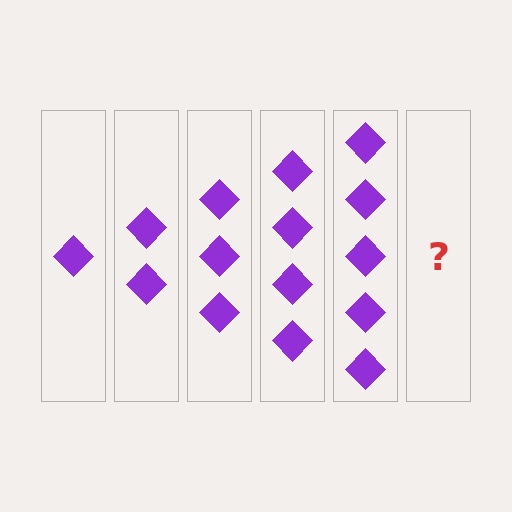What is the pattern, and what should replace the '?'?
The pattern is that each step adds one more diamond. The '?' should be 6 diamonds.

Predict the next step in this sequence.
The next step is 6 diamonds.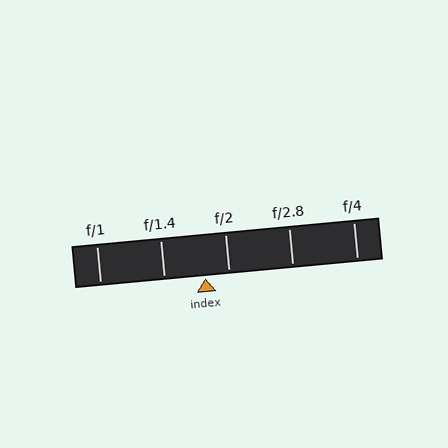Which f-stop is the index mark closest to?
The index mark is closest to f/2.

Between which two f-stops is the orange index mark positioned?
The index mark is between f/1.4 and f/2.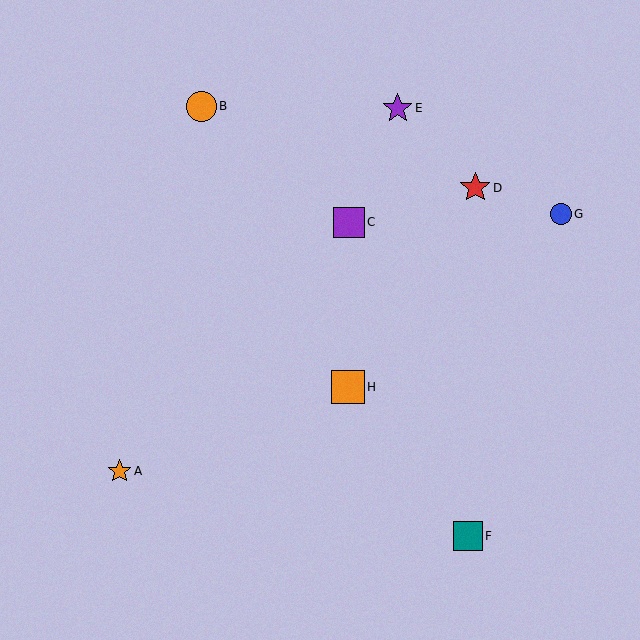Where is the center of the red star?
The center of the red star is at (475, 188).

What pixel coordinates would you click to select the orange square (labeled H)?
Click at (348, 387) to select the orange square H.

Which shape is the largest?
The orange square (labeled H) is the largest.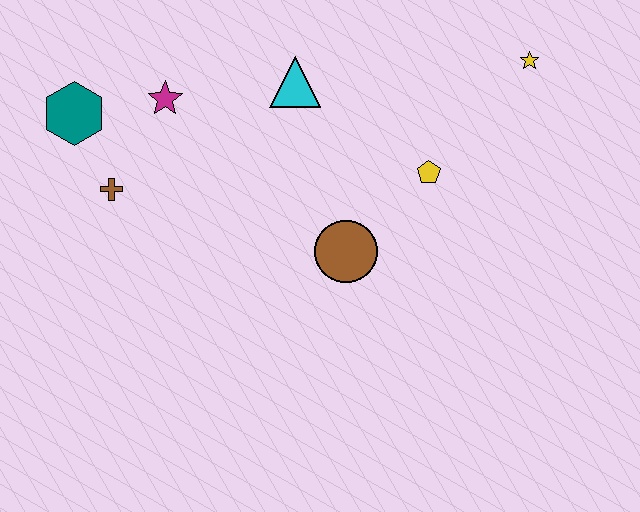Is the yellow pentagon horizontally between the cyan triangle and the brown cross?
No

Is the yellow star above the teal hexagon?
Yes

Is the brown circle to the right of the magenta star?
Yes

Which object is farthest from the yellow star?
The teal hexagon is farthest from the yellow star.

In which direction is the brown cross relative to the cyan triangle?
The brown cross is to the left of the cyan triangle.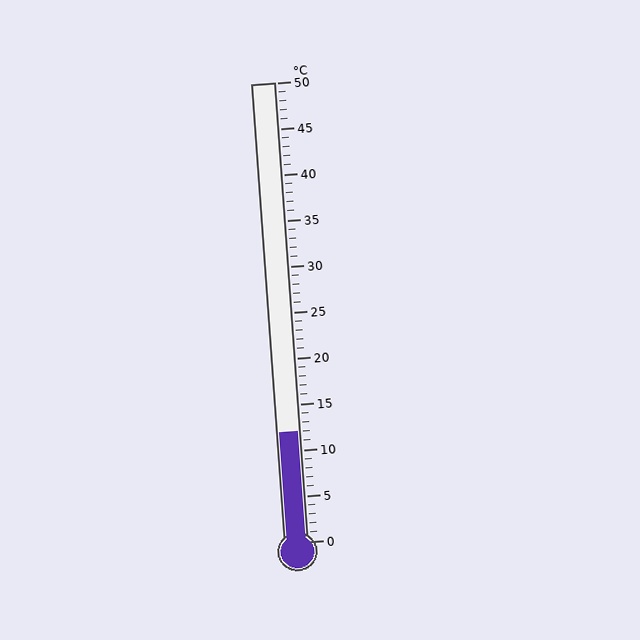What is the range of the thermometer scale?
The thermometer scale ranges from 0°C to 50°C.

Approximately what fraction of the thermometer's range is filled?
The thermometer is filled to approximately 25% of its range.